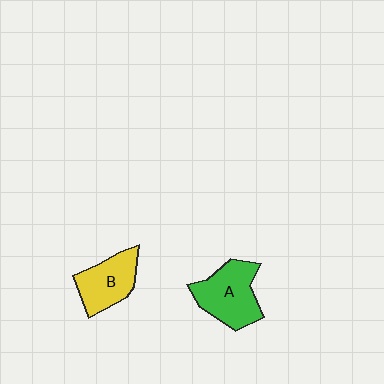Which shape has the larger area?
Shape A (green).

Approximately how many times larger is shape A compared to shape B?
Approximately 1.2 times.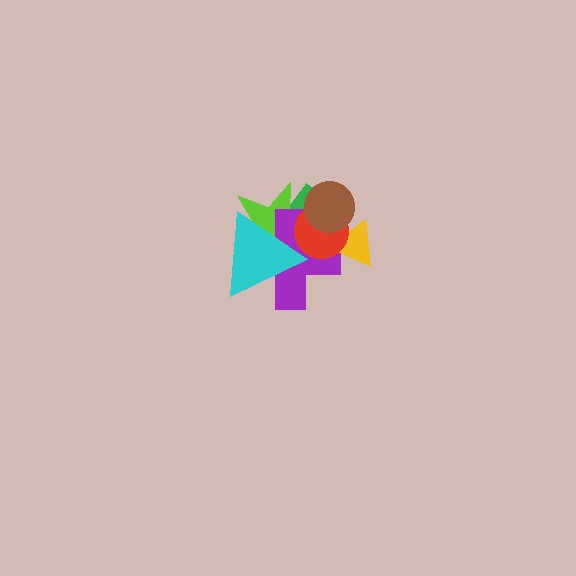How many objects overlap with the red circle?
6 objects overlap with the red circle.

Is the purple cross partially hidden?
Yes, it is partially covered by another shape.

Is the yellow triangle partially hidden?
Yes, it is partially covered by another shape.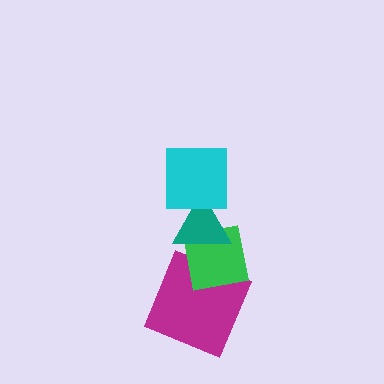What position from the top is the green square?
The green square is 3rd from the top.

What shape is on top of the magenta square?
The green square is on top of the magenta square.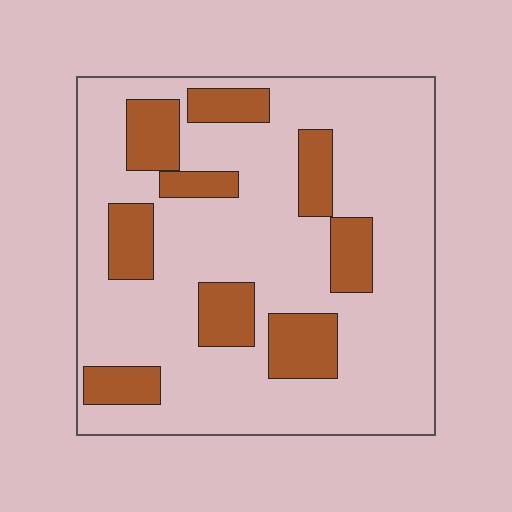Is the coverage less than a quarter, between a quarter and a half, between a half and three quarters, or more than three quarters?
Less than a quarter.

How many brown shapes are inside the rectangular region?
9.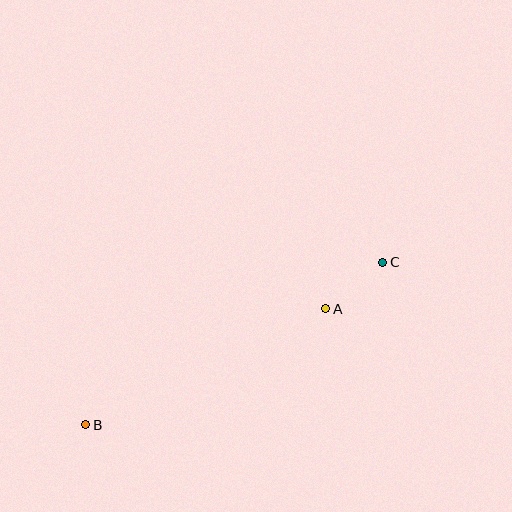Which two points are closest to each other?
Points A and C are closest to each other.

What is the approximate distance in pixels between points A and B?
The distance between A and B is approximately 267 pixels.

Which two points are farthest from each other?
Points B and C are farthest from each other.